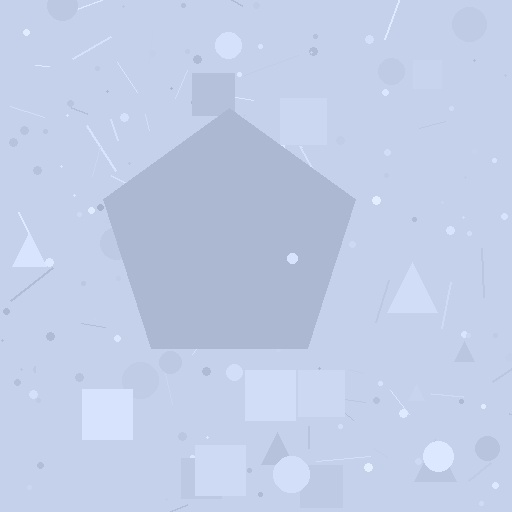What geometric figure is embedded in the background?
A pentagon is embedded in the background.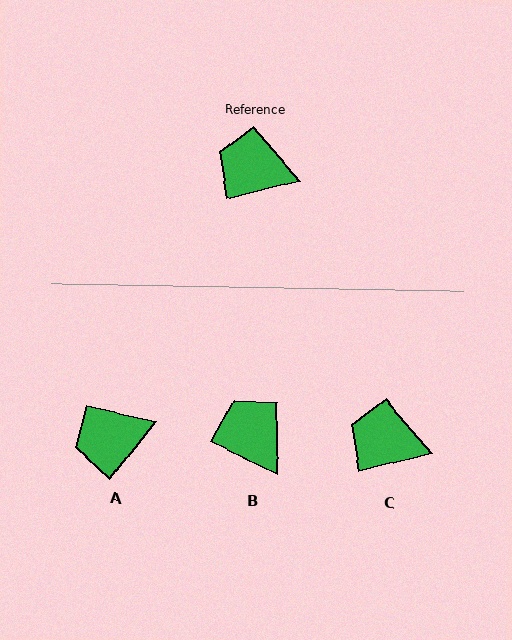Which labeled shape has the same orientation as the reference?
C.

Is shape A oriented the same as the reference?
No, it is off by about 37 degrees.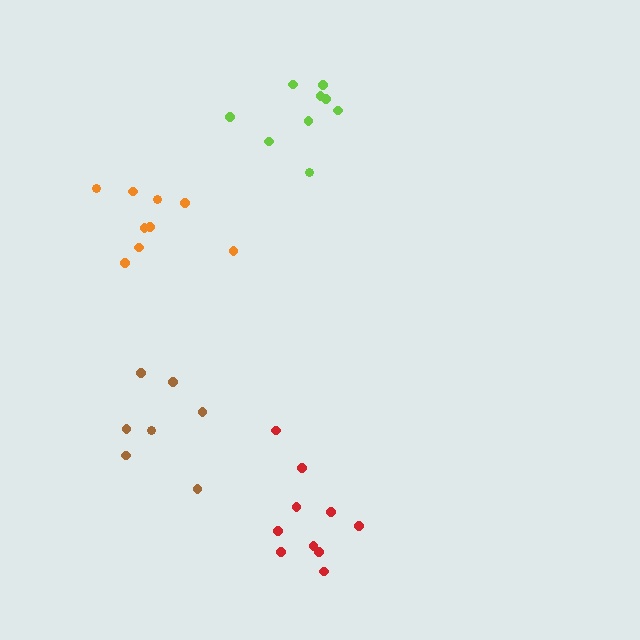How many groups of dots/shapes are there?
There are 4 groups.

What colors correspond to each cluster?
The clusters are colored: lime, red, brown, orange.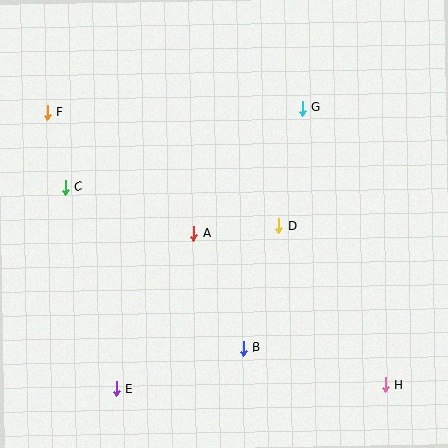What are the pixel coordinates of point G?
Point G is at (302, 108).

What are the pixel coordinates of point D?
Point D is at (279, 226).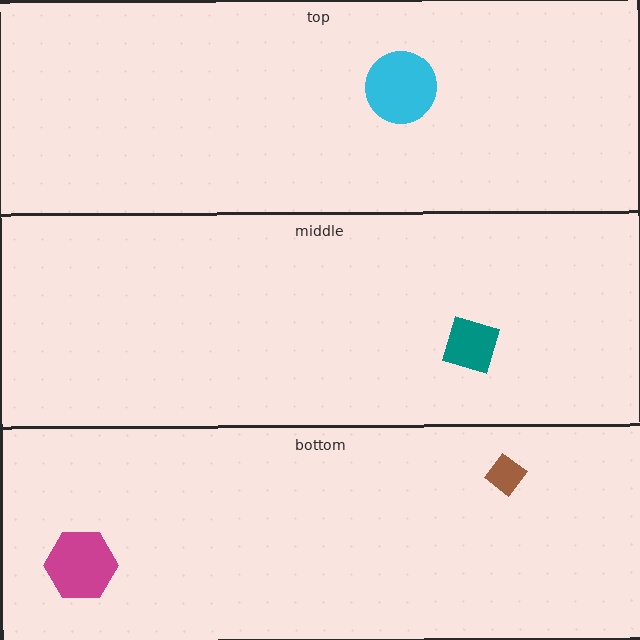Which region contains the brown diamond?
The bottom region.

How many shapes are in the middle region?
1.